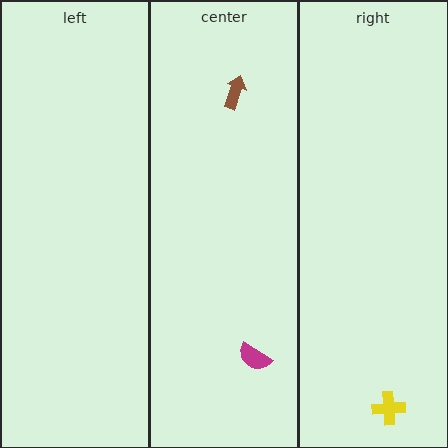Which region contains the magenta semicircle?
The center region.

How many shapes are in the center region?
2.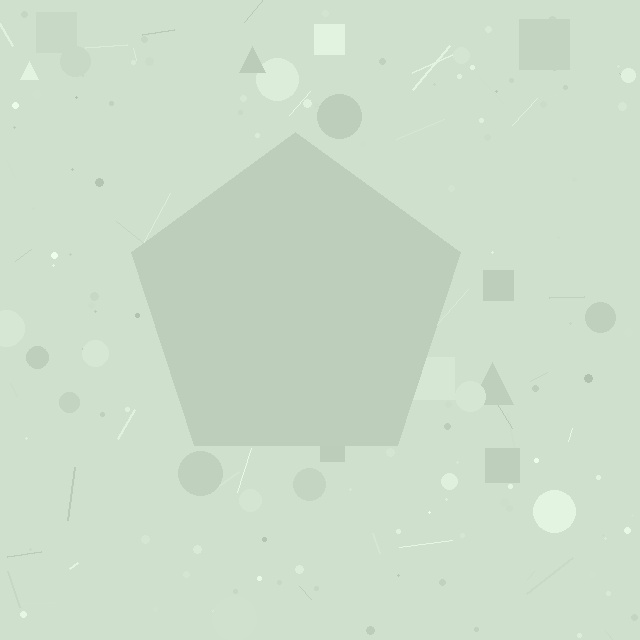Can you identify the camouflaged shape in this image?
The camouflaged shape is a pentagon.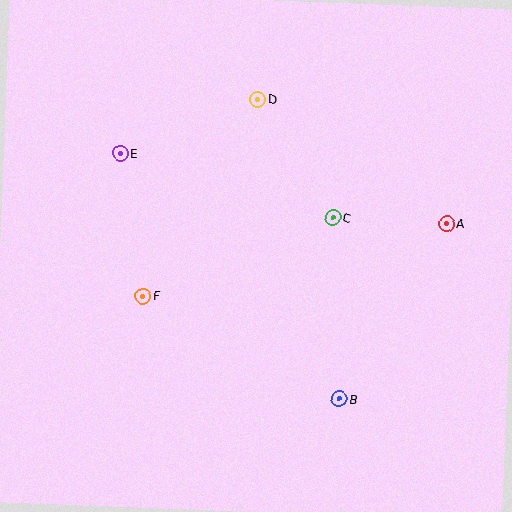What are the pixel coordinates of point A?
Point A is at (447, 224).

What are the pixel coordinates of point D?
Point D is at (258, 99).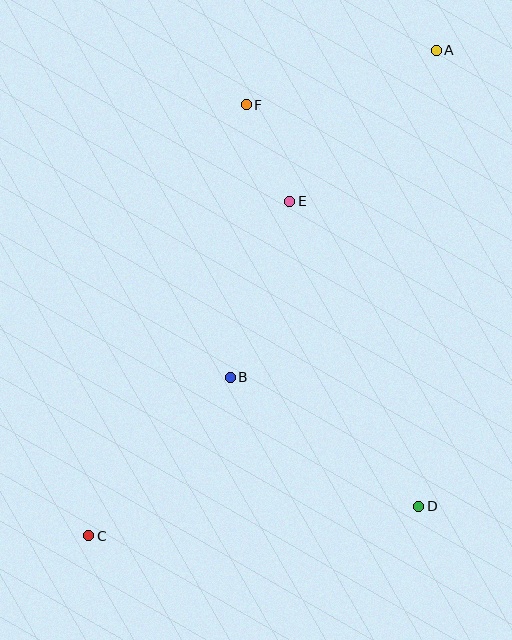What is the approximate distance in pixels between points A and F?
The distance between A and F is approximately 198 pixels.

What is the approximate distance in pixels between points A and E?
The distance between A and E is approximately 210 pixels.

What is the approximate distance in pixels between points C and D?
The distance between C and D is approximately 332 pixels.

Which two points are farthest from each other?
Points A and C are farthest from each other.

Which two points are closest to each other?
Points E and F are closest to each other.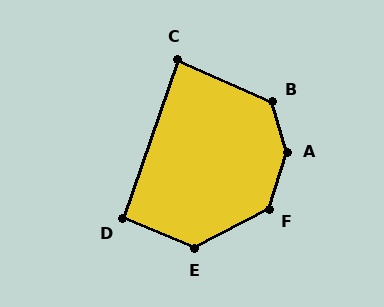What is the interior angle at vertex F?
Approximately 135 degrees (obtuse).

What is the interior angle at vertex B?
Approximately 131 degrees (obtuse).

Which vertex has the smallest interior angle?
C, at approximately 85 degrees.